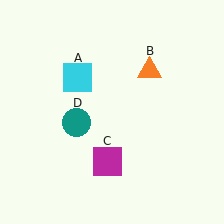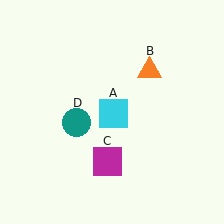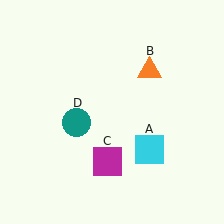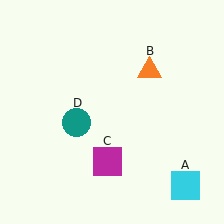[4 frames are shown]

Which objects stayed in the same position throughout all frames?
Orange triangle (object B) and magenta square (object C) and teal circle (object D) remained stationary.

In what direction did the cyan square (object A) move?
The cyan square (object A) moved down and to the right.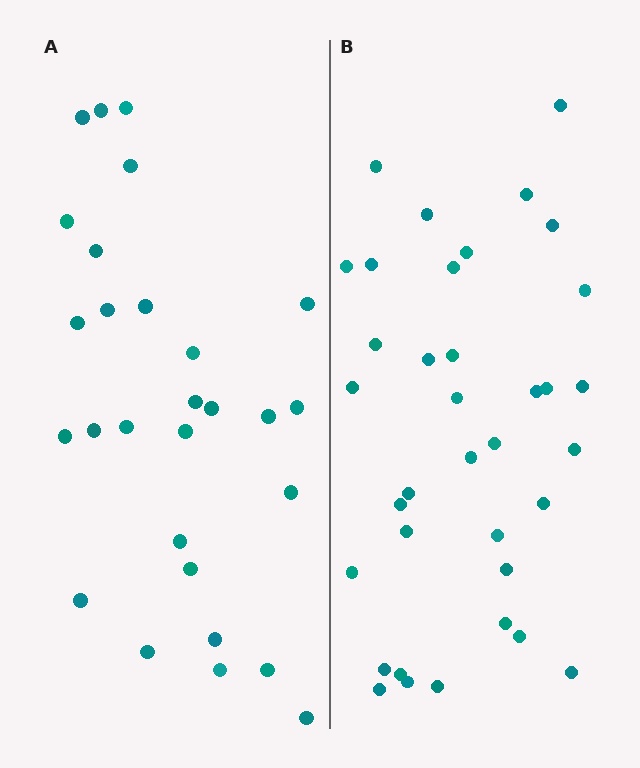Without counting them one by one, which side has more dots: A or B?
Region B (the right region) has more dots.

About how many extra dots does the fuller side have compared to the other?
Region B has roughly 8 or so more dots than region A.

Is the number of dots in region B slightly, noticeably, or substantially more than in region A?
Region B has noticeably more, but not dramatically so. The ratio is roughly 1.3 to 1.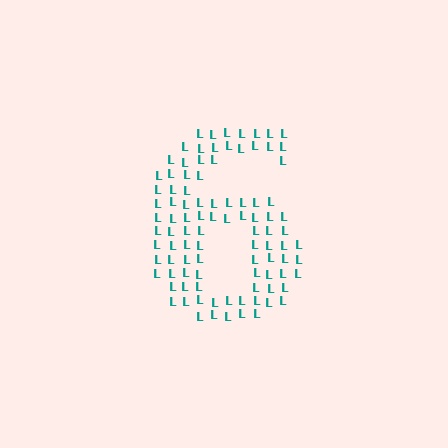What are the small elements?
The small elements are letter L's.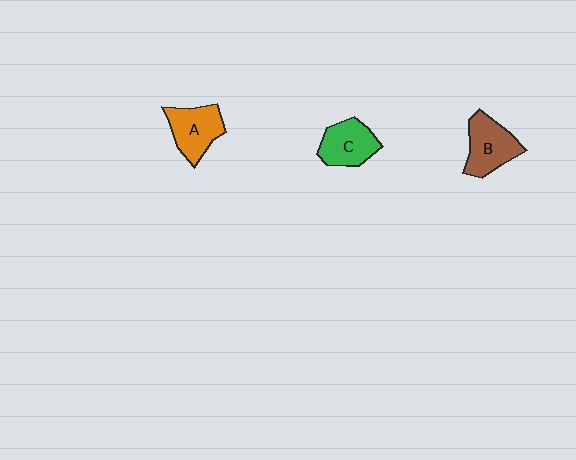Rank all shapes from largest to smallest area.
From largest to smallest: B (brown), A (orange), C (green).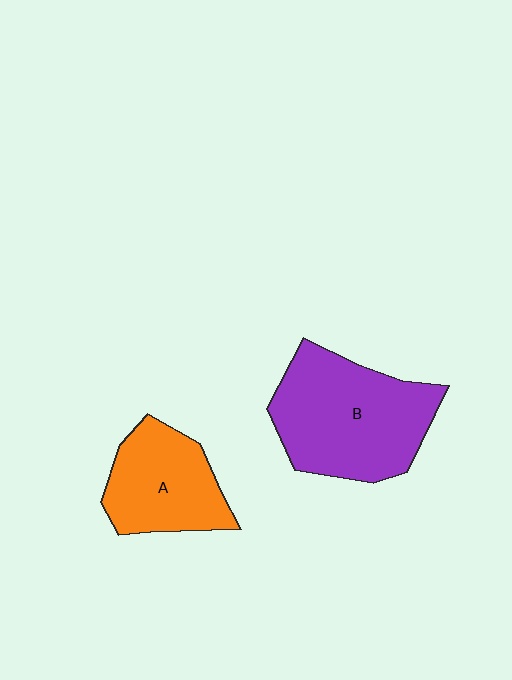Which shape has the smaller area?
Shape A (orange).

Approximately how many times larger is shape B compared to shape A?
Approximately 1.5 times.